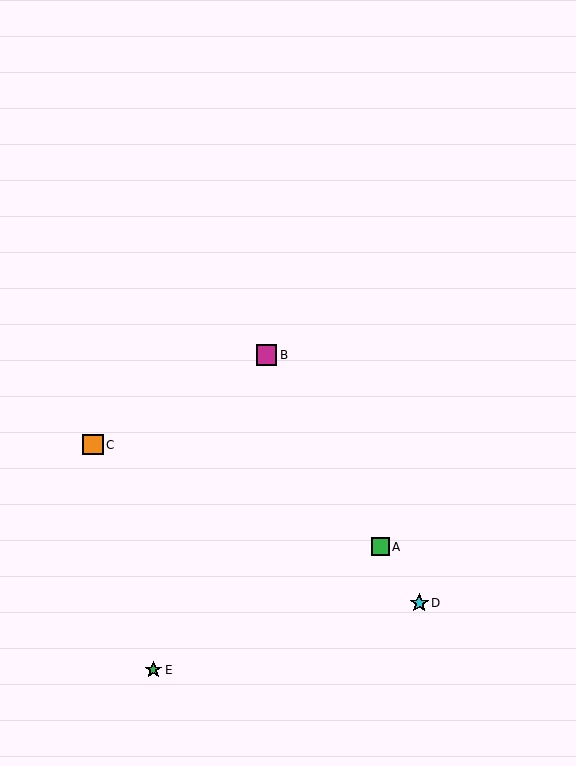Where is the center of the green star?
The center of the green star is at (153, 670).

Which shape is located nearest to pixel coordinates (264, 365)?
The magenta square (labeled B) at (267, 355) is nearest to that location.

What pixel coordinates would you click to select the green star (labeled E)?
Click at (153, 670) to select the green star E.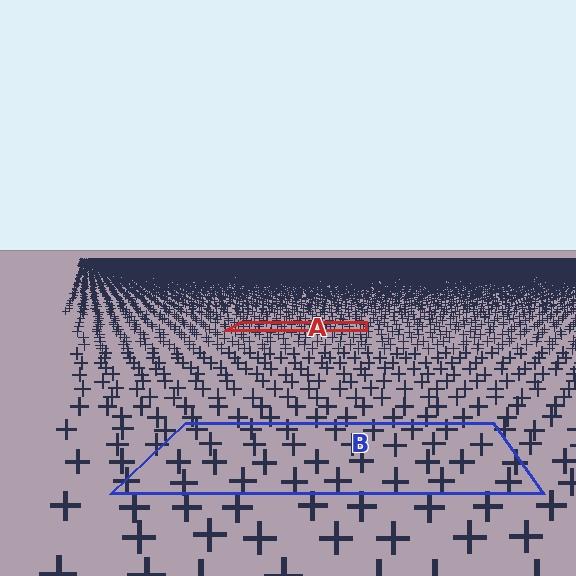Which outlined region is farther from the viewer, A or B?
Region A is farther from the viewer — the texture elements inside it appear smaller and more densely packed.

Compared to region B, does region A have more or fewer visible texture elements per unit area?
Region A has more texture elements per unit area — they are packed more densely because it is farther away.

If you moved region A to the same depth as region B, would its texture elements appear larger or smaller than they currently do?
They would appear larger. At a closer depth, the same texture elements are projected at a bigger on-screen size.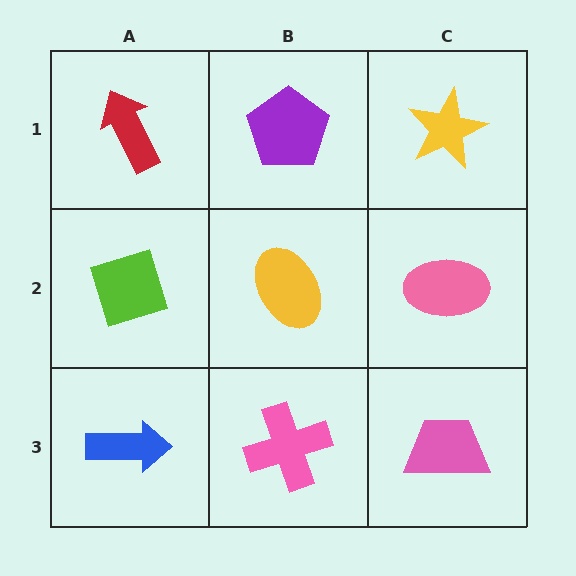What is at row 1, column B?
A purple pentagon.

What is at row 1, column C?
A yellow star.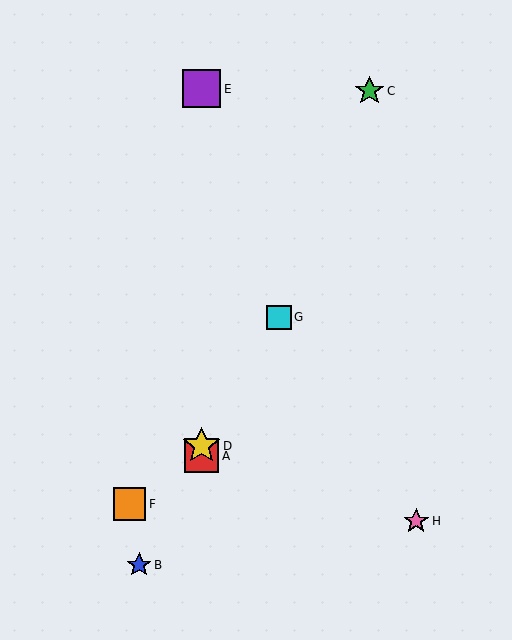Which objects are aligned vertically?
Objects A, D, E are aligned vertically.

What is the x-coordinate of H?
Object H is at x≈416.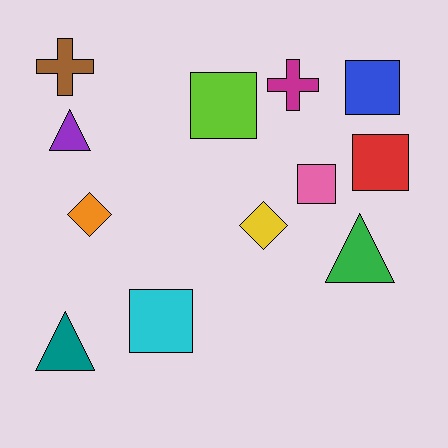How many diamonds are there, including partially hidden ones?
There are 2 diamonds.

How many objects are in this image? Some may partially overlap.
There are 12 objects.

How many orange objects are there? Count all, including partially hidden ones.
There is 1 orange object.